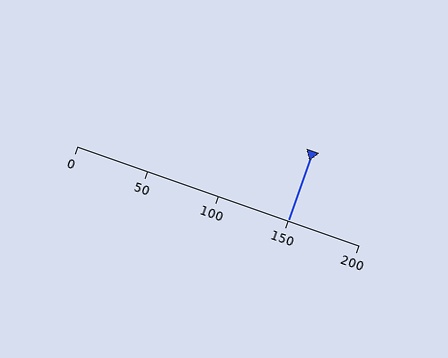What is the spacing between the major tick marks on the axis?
The major ticks are spaced 50 apart.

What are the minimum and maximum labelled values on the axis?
The axis runs from 0 to 200.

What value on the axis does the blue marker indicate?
The marker indicates approximately 150.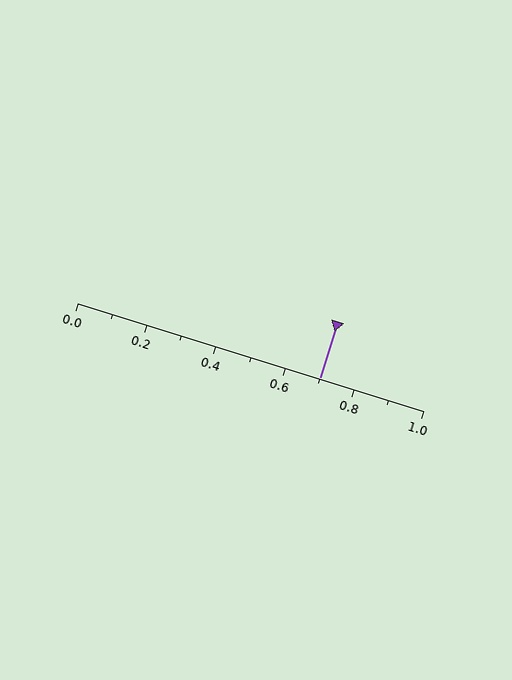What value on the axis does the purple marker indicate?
The marker indicates approximately 0.7.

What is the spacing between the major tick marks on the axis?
The major ticks are spaced 0.2 apart.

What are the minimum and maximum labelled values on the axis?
The axis runs from 0.0 to 1.0.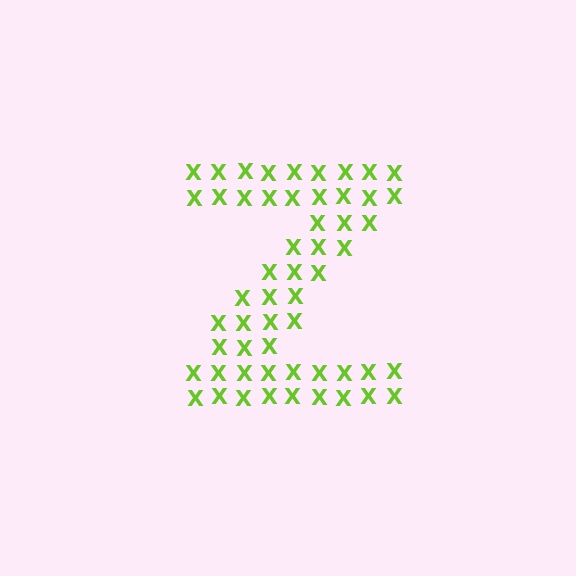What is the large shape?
The large shape is the letter Z.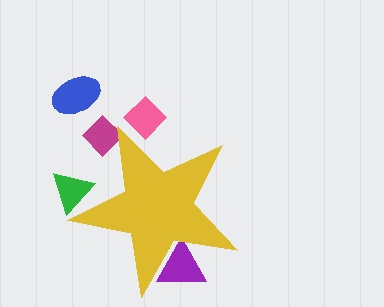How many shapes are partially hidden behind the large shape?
4 shapes are partially hidden.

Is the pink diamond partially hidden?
Yes, the pink diamond is partially hidden behind the yellow star.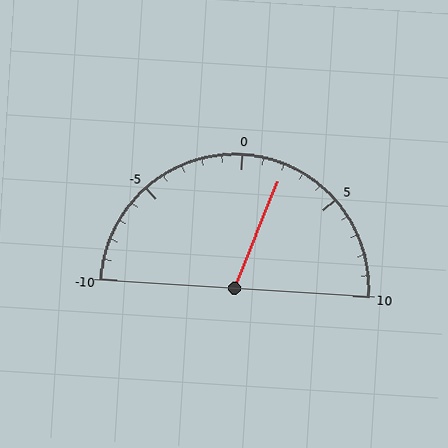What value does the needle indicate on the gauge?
The needle indicates approximately 2.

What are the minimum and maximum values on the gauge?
The gauge ranges from -10 to 10.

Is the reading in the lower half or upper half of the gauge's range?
The reading is in the upper half of the range (-10 to 10).